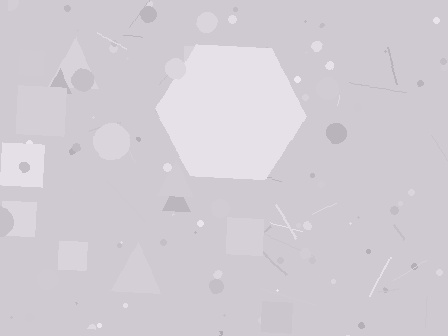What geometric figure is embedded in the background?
A hexagon is embedded in the background.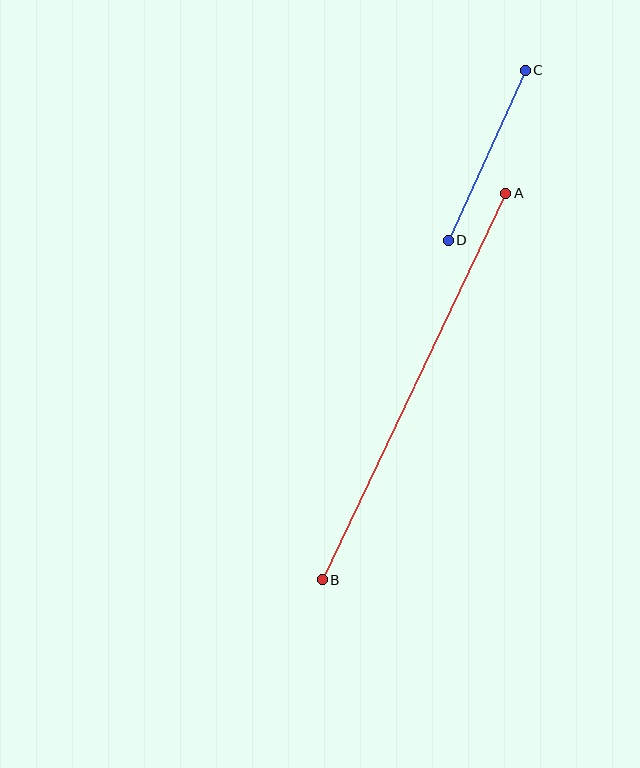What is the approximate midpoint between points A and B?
The midpoint is at approximately (414, 387) pixels.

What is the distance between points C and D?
The distance is approximately 187 pixels.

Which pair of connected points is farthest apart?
Points A and B are farthest apart.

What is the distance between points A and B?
The distance is approximately 428 pixels.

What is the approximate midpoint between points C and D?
The midpoint is at approximately (487, 155) pixels.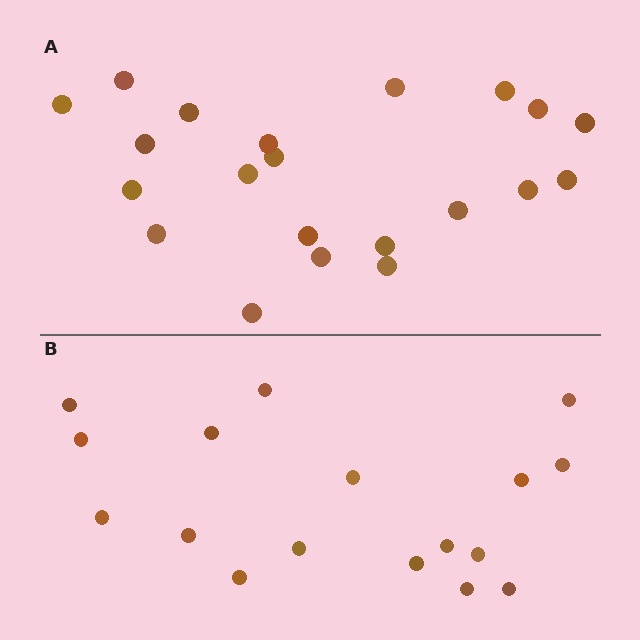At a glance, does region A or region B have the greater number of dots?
Region A (the top region) has more dots.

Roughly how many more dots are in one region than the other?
Region A has about 4 more dots than region B.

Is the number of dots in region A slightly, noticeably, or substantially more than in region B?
Region A has only slightly more — the two regions are fairly close. The ratio is roughly 1.2 to 1.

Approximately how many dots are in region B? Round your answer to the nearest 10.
About 20 dots. (The exact count is 17, which rounds to 20.)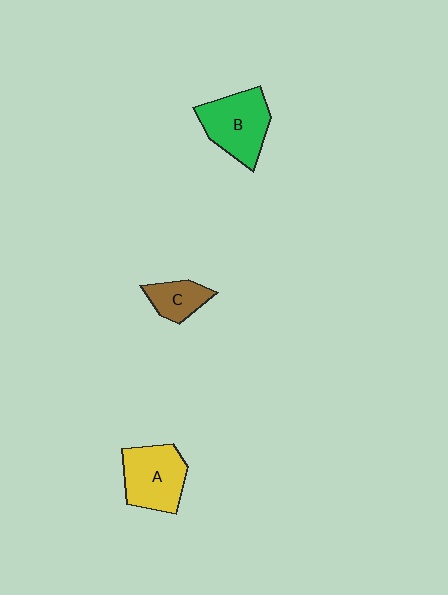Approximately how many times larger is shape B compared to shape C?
Approximately 1.9 times.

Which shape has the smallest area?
Shape C (brown).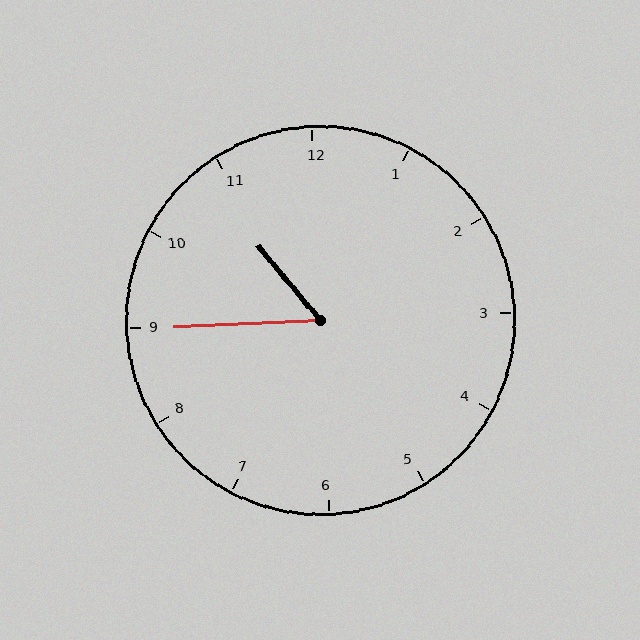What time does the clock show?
10:45.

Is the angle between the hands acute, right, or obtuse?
It is acute.